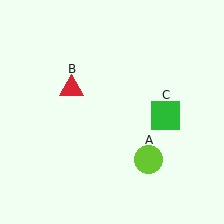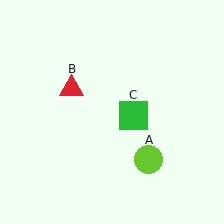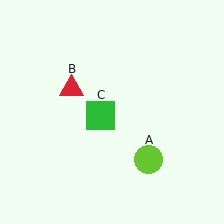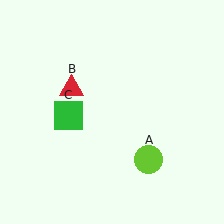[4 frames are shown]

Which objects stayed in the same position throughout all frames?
Lime circle (object A) and red triangle (object B) remained stationary.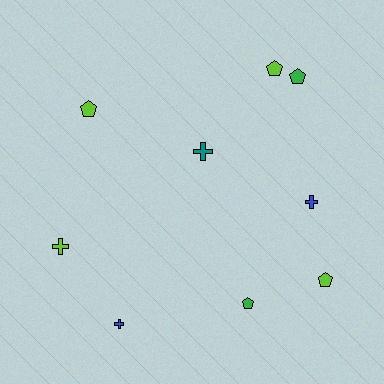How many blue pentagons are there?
There are no blue pentagons.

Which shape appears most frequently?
Pentagon, with 5 objects.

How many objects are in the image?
There are 9 objects.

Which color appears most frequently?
Lime, with 4 objects.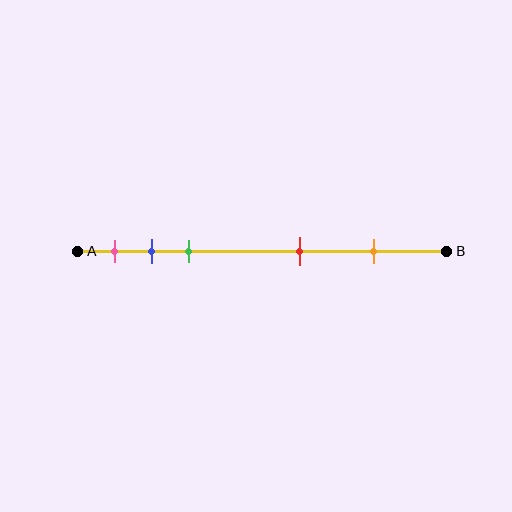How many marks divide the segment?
There are 5 marks dividing the segment.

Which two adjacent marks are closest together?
The blue and green marks are the closest adjacent pair.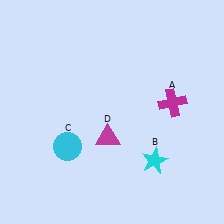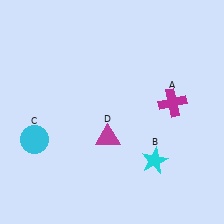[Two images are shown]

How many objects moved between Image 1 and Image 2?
1 object moved between the two images.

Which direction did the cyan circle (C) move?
The cyan circle (C) moved left.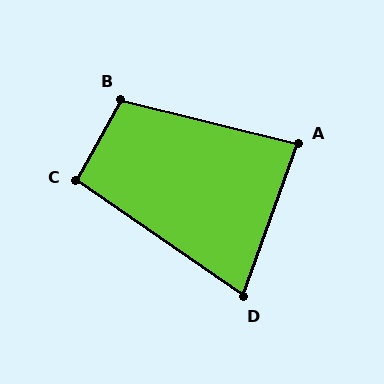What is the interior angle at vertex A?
Approximately 84 degrees (acute).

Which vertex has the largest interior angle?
B, at approximately 105 degrees.